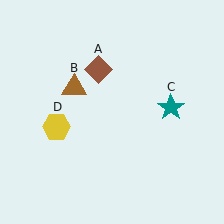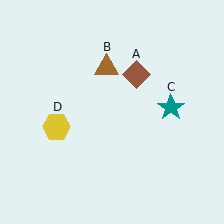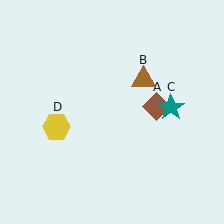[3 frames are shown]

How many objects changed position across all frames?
2 objects changed position: brown diamond (object A), brown triangle (object B).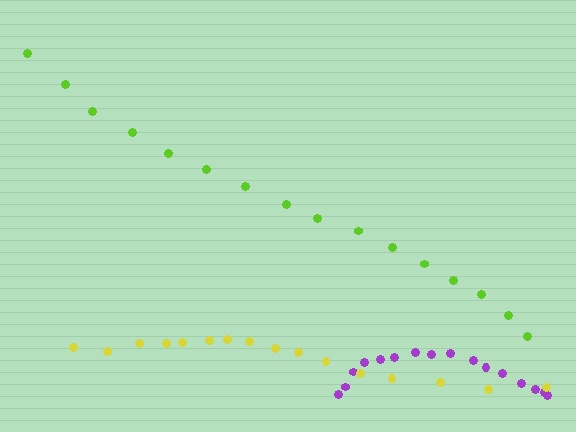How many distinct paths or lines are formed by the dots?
There are 3 distinct paths.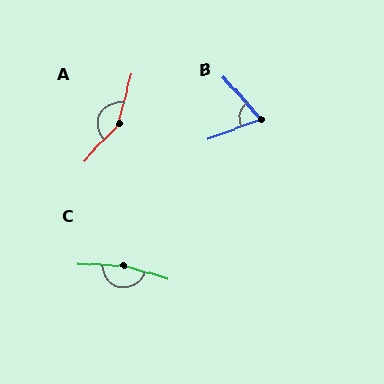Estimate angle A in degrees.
Approximately 151 degrees.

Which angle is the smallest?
B, at approximately 70 degrees.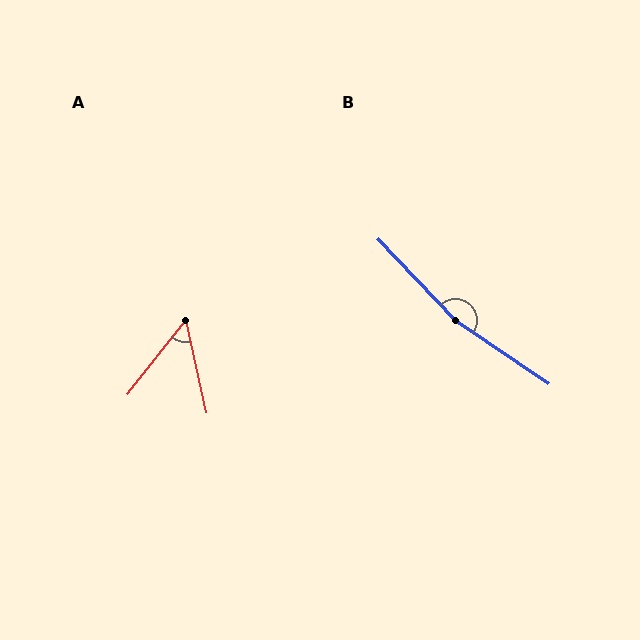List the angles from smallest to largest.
A (51°), B (168°).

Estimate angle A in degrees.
Approximately 51 degrees.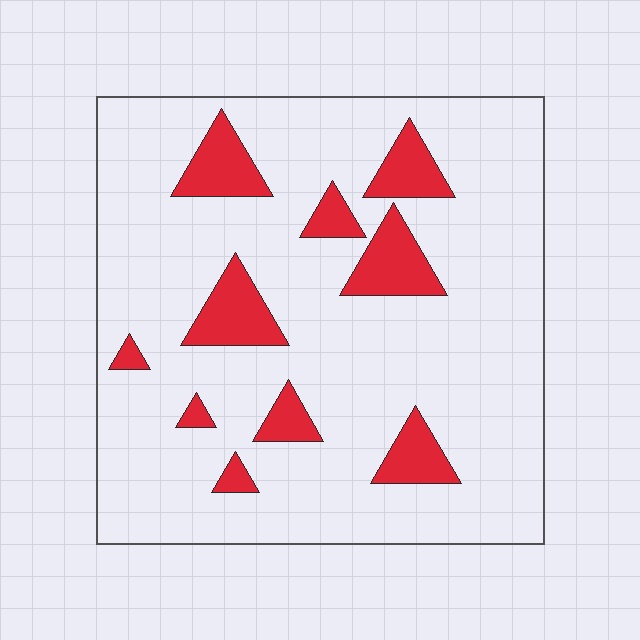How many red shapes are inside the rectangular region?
10.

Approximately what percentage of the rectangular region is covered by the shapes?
Approximately 15%.